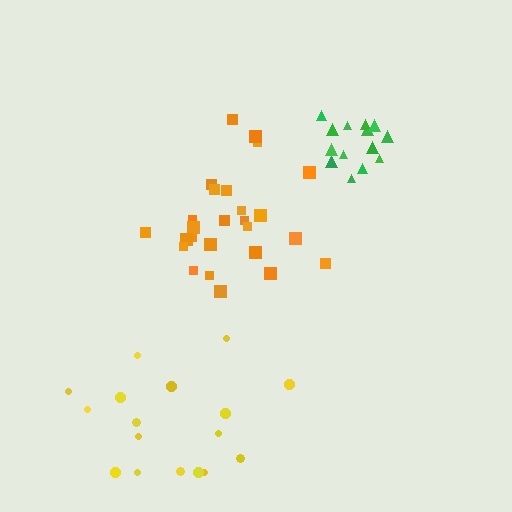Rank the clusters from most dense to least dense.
green, orange, yellow.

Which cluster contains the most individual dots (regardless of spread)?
Orange (26).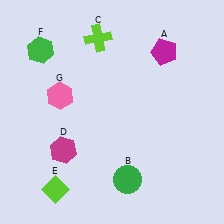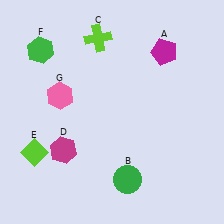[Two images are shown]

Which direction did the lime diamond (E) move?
The lime diamond (E) moved up.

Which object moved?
The lime diamond (E) moved up.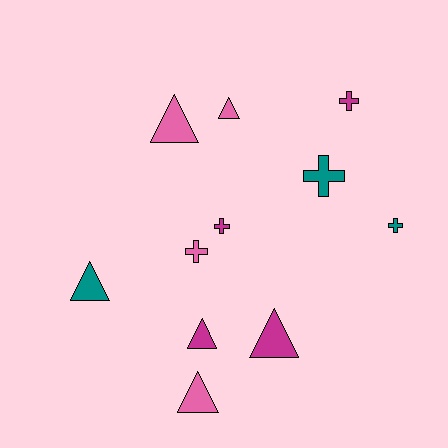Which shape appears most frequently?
Triangle, with 6 objects.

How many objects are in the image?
There are 11 objects.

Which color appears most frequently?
Pink, with 4 objects.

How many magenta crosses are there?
There are 2 magenta crosses.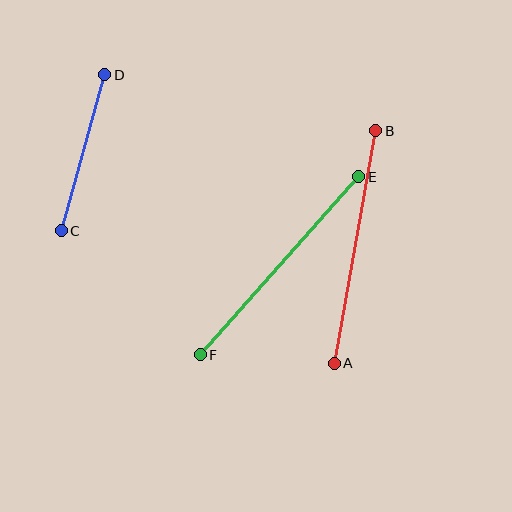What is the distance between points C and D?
The distance is approximately 162 pixels.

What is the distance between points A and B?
The distance is approximately 236 pixels.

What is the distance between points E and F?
The distance is approximately 238 pixels.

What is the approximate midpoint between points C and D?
The midpoint is at approximately (83, 153) pixels.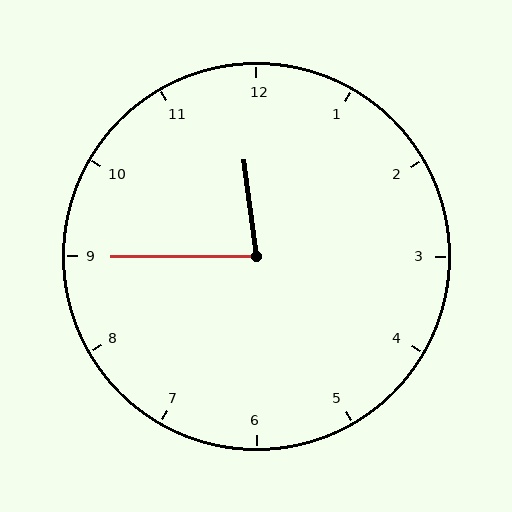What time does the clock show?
11:45.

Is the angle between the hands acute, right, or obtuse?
It is acute.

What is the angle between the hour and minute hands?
Approximately 82 degrees.